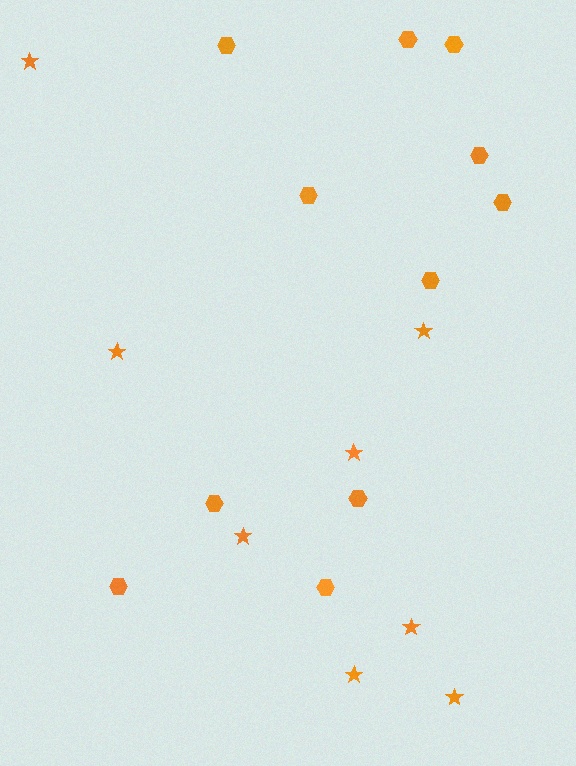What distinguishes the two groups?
There are 2 groups: one group of stars (8) and one group of hexagons (11).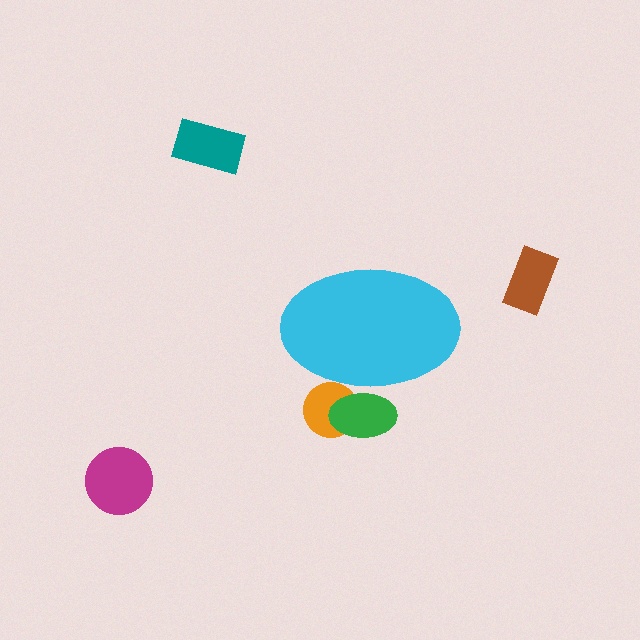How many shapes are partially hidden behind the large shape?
2 shapes are partially hidden.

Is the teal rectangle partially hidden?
No, the teal rectangle is fully visible.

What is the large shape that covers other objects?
A cyan ellipse.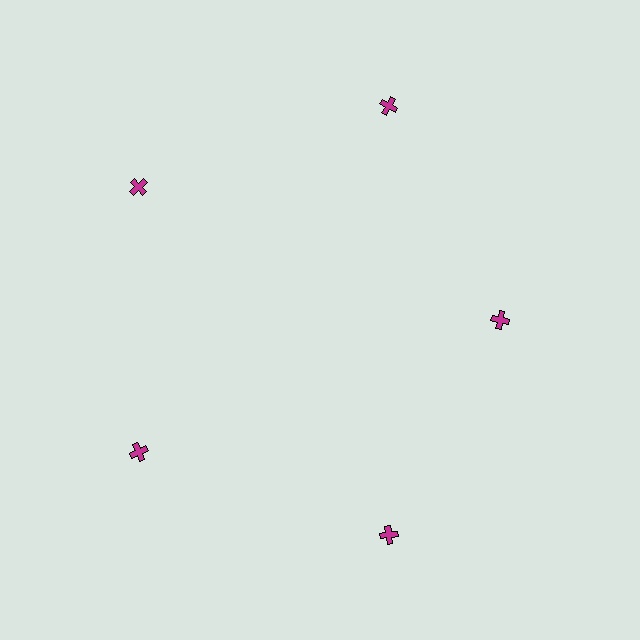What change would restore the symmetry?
The symmetry would be restored by moving it outward, back onto the ring so that all 5 crosses sit at equal angles and equal distance from the center.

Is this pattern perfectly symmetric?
No. The 5 magenta crosses are arranged in a ring, but one element near the 3 o'clock position is pulled inward toward the center, breaking the 5-fold rotational symmetry.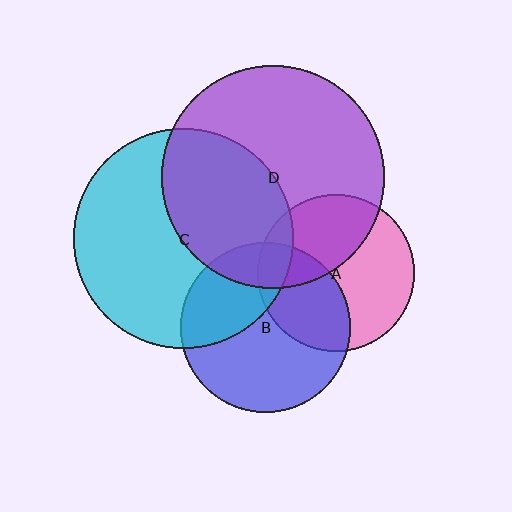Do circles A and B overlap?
Yes.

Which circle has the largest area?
Circle D (purple).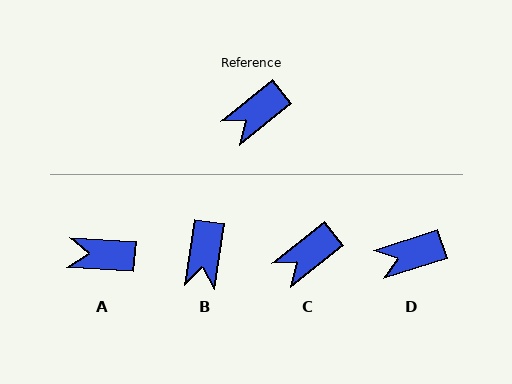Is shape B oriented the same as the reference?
No, it is off by about 44 degrees.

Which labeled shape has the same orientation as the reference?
C.